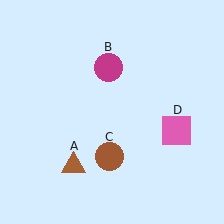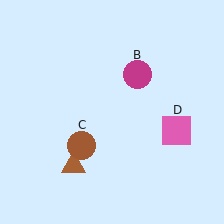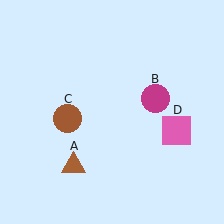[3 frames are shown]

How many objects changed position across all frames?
2 objects changed position: magenta circle (object B), brown circle (object C).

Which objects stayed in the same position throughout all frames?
Brown triangle (object A) and pink square (object D) remained stationary.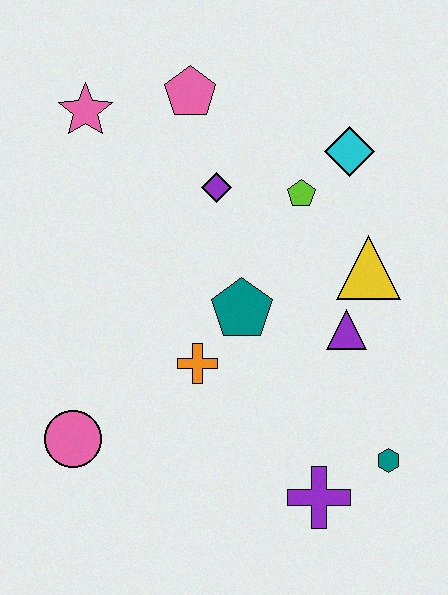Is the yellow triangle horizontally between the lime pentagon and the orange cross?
No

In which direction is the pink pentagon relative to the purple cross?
The pink pentagon is above the purple cross.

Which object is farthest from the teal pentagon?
The pink star is farthest from the teal pentagon.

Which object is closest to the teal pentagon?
The orange cross is closest to the teal pentagon.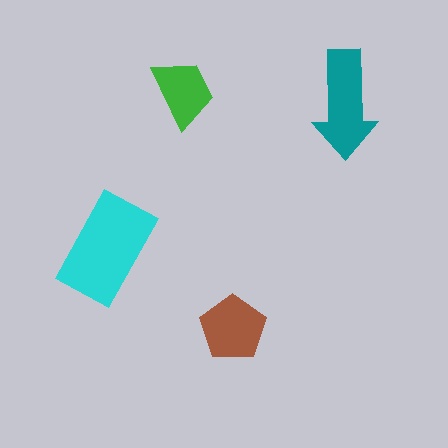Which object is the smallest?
The green trapezoid.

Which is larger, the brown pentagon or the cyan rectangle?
The cyan rectangle.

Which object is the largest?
The cyan rectangle.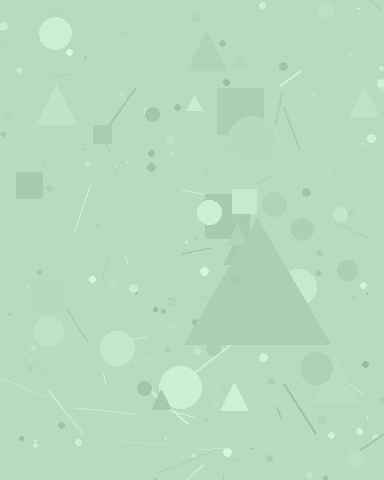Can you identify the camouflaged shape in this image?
The camouflaged shape is a triangle.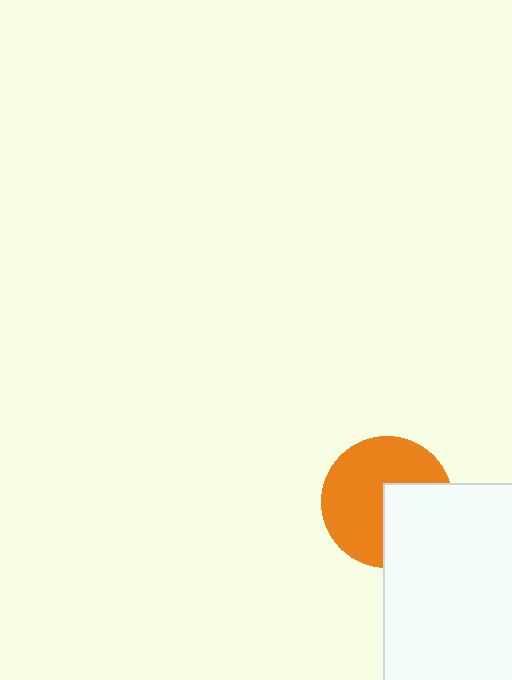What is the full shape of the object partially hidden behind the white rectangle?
The partially hidden object is an orange circle.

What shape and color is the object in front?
The object in front is a white rectangle.